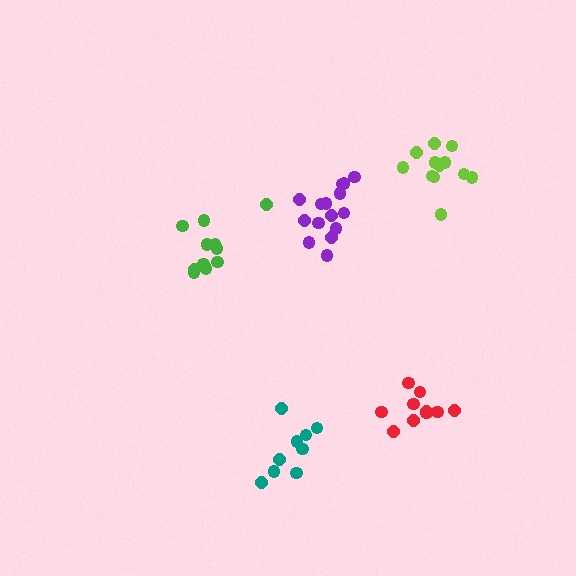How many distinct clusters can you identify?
There are 5 distinct clusters.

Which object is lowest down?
The teal cluster is bottommost.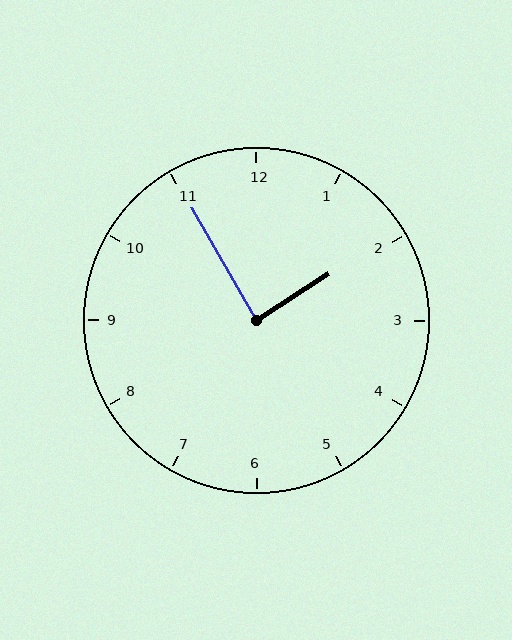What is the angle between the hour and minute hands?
Approximately 88 degrees.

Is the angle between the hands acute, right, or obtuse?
It is right.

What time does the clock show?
1:55.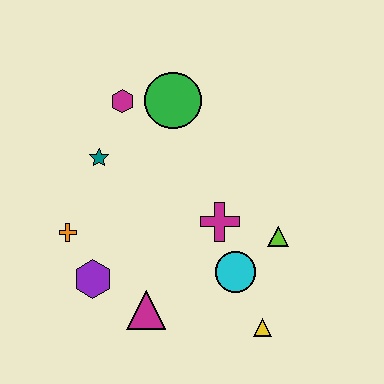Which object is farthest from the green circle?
The yellow triangle is farthest from the green circle.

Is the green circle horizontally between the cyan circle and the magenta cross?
No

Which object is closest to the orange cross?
The purple hexagon is closest to the orange cross.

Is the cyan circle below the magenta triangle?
No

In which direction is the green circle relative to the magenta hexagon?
The green circle is to the right of the magenta hexagon.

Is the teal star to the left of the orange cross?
No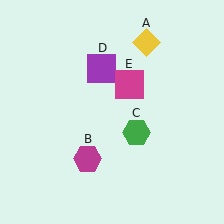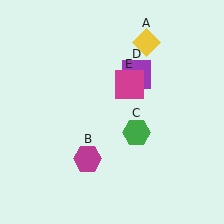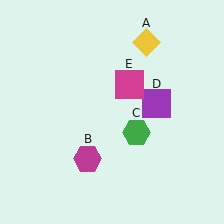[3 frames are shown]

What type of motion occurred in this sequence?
The purple square (object D) rotated clockwise around the center of the scene.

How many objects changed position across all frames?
1 object changed position: purple square (object D).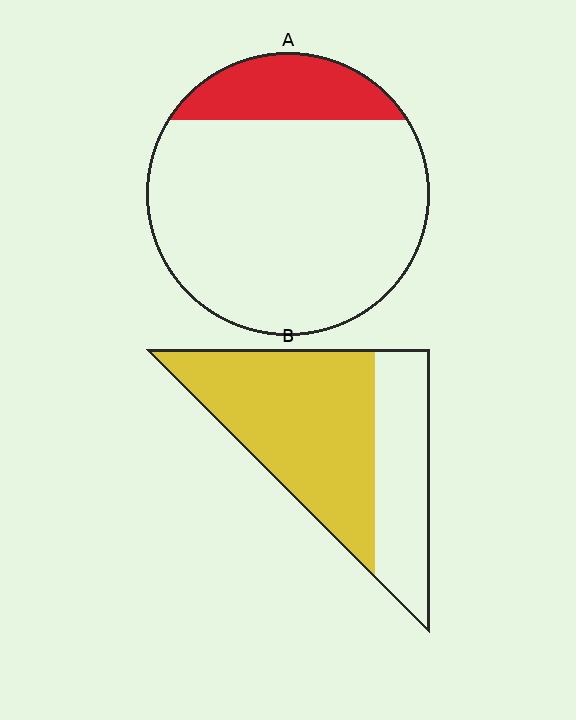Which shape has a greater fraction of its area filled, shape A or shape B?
Shape B.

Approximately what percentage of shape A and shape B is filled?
A is approximately 20% and B is approximately 65%.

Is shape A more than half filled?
No.